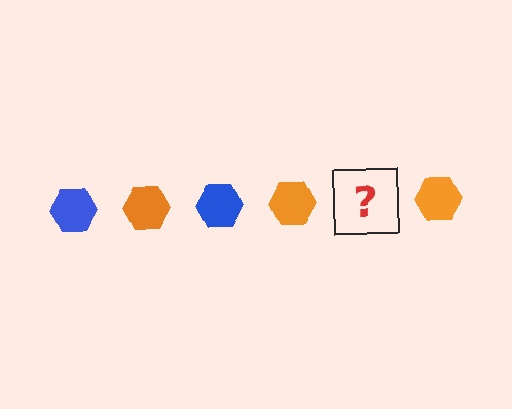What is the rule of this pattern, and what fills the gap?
The rule is that the pattern cycles through blue, orange hexagons. The gap should be filled with a blue hexagon.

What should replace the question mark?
The question mark should be replaced with a blue hexagon.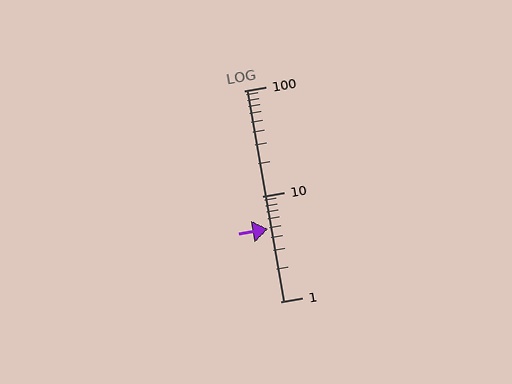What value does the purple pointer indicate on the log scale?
The pointer indicates approximately 4.9.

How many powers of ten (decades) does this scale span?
The scale spans 2 decades, from 1 to 100.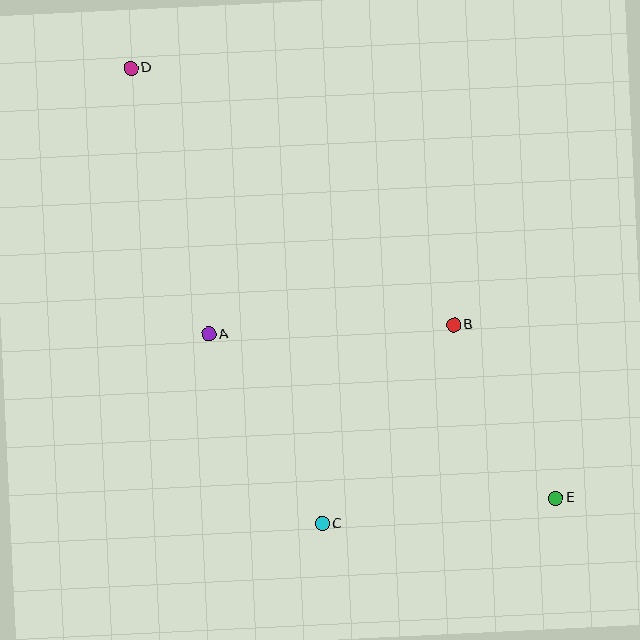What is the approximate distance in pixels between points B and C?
The distance between B and C is approximately 239 pixels.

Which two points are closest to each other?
Points B and E are closest to each other.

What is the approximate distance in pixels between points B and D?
The distance between B and D is approximately 412 pixels.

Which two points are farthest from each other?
Points D and E are farthest from each other.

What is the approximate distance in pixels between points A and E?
The distance between A and E is approximately 383 pixels.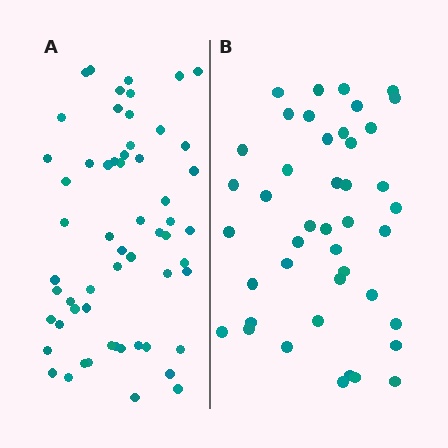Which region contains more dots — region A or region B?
Region A (the left region) has more dots.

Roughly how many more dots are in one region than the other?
Region A has approximately 15 more dots than region B.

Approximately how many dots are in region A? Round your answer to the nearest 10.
About 60 dots. (The exact count is 58, which rounds to 60.)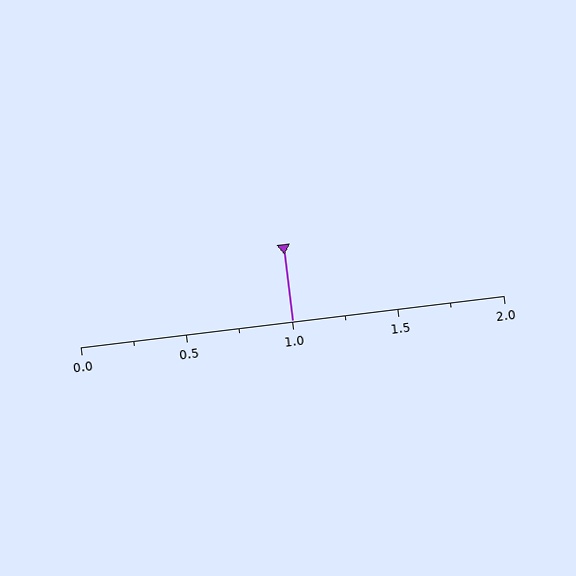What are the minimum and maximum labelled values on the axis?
The axis runs from 0.0 to 2.0.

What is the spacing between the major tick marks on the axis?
The major ticks are spaced 0.5 apart.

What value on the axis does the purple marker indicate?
The marker indicates approximately 1.